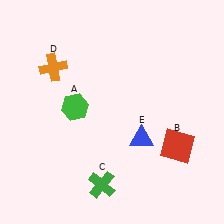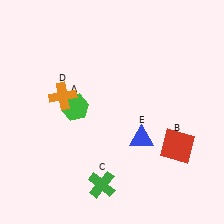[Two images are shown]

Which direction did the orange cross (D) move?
The orange cross (D) moved down.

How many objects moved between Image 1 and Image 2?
1 object moved between the two images.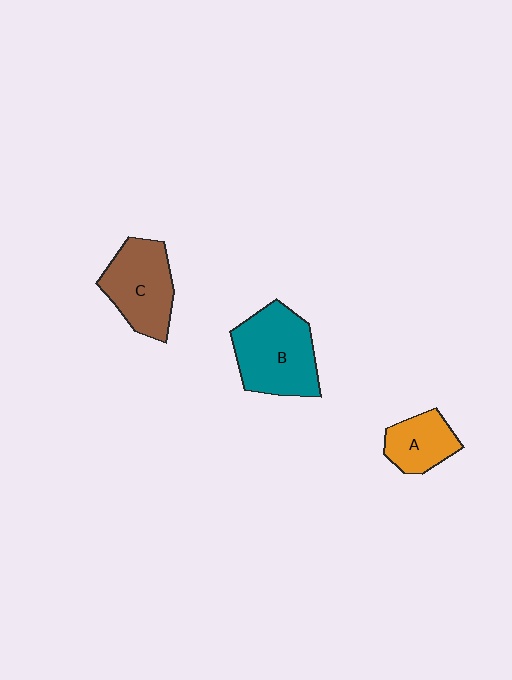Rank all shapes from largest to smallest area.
From largest to smallest: B (teal), C (brown), A (orange).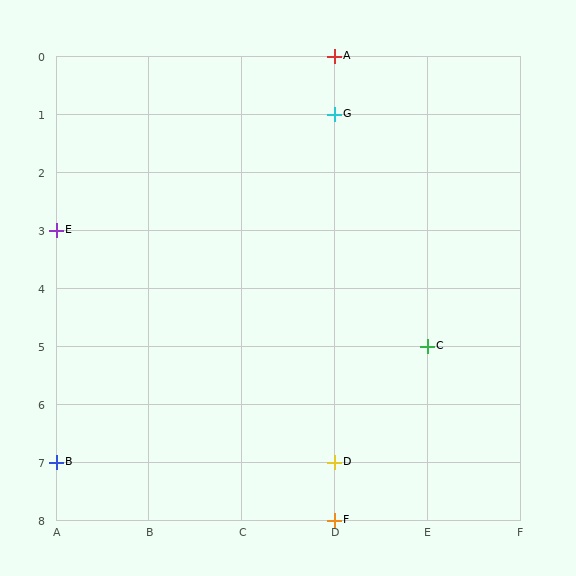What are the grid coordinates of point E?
Point E is at grid coordinates (A, 3).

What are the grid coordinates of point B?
Point B is at grid coordinates (A, 7).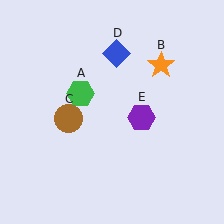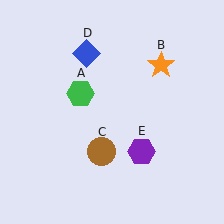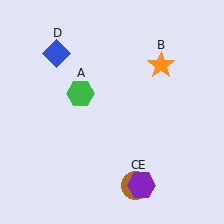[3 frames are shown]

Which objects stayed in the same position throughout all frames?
Green hexagon (object A) and orange star (object B) remained stationary.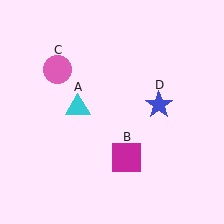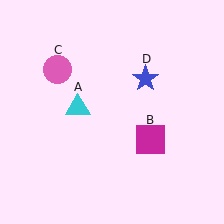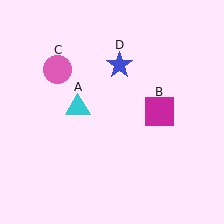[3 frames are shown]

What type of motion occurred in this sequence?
The magenta square (object B), blue star (object D) rotated counterclockwise around the center of the scene.